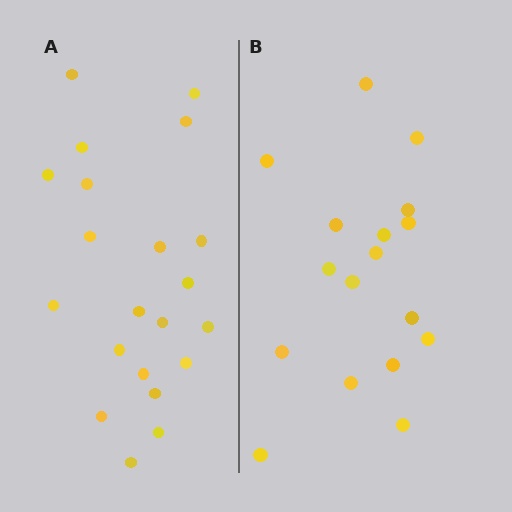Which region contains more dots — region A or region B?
Region A (the left region) has more dots.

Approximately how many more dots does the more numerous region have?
Region A has about 4 more dots than region B.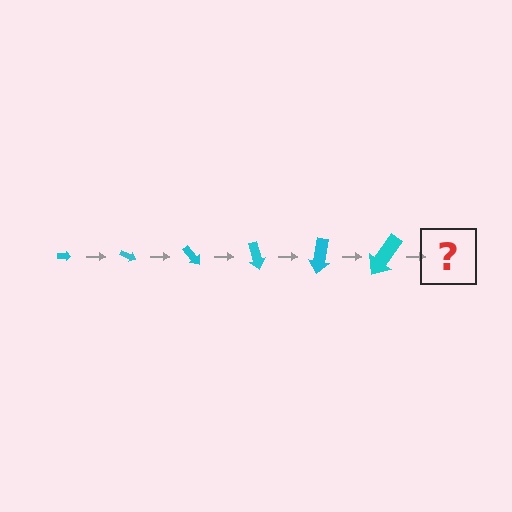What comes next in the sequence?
The next element should be an arrow, larger than the previous one and rotated 150 degrees from the start.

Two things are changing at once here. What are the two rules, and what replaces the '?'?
The two rules are that the arrow grows larger each step and it rotates 25 degrees each step. The '?' should be an arrow, larger than the previous one and rotated 150 degrees from the start.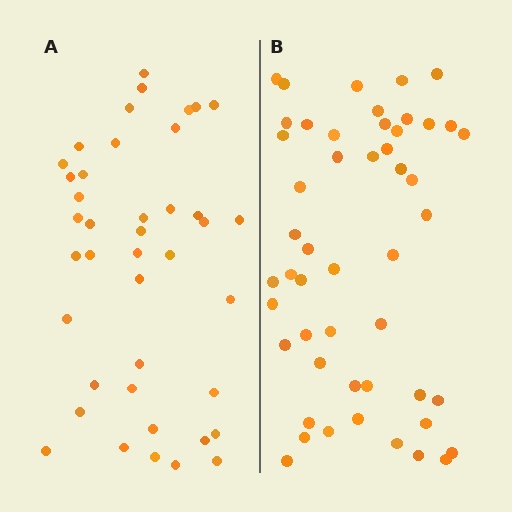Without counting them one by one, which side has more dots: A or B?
Region B (the right region) has more dots.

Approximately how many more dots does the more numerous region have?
Region B has roughly 8 or so more dots than region A.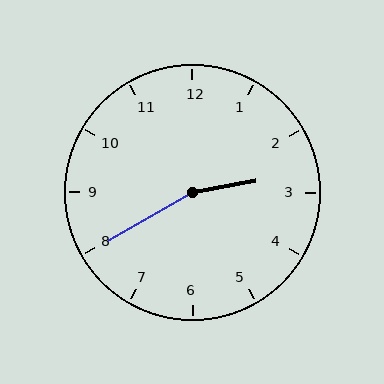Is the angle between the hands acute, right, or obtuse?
It is obtuse.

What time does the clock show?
2:40.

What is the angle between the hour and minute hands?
Approximately 160 degrees.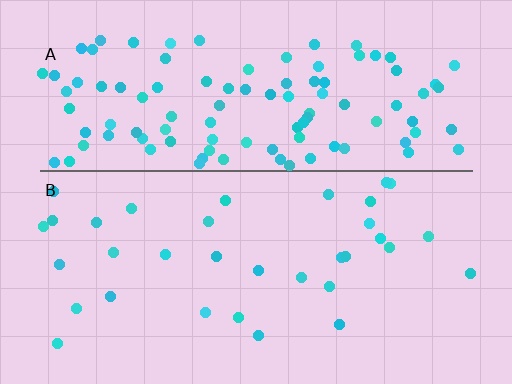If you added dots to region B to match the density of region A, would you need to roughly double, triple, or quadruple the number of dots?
Approximately triple.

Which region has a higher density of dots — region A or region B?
A (the top).